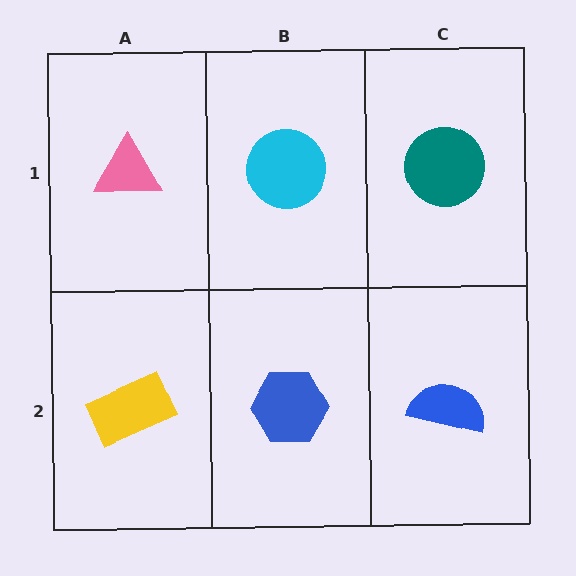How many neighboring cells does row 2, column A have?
2.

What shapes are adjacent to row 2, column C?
A teal circle (row 1, column C), a blue hexagon (row 2, column B).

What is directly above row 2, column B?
A cyan circle.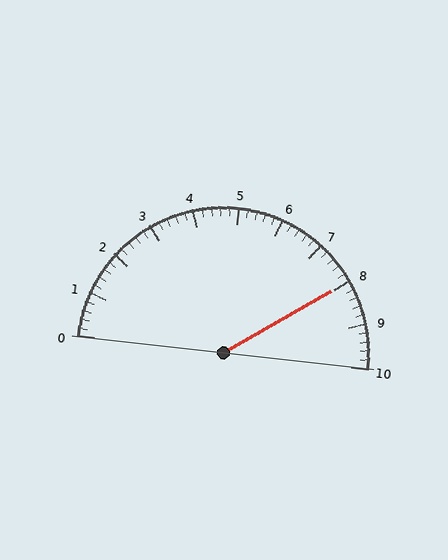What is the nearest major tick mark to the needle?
The nearest major tick mark is 8.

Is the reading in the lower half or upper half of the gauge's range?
The reading is in the upper half of the range (0 to 10).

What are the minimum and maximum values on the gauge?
The gauge ranges from 0 to 10.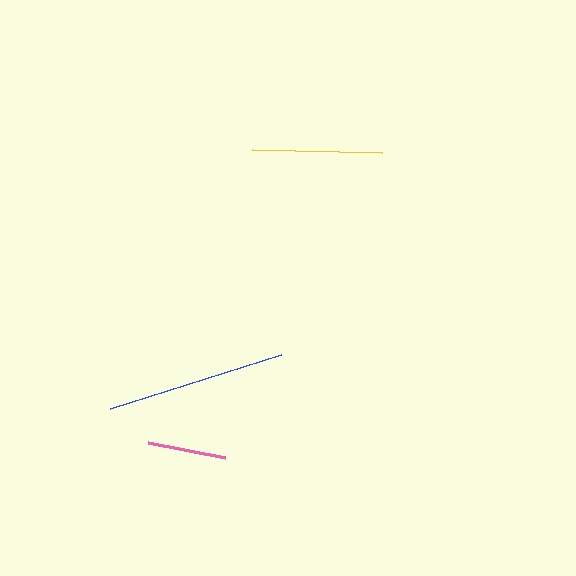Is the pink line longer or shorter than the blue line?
The blue line is longer than the pink line.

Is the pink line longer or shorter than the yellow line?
The yellow line is longer than the pink line.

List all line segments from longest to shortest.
From longest to shortest: blue, yellow, pink.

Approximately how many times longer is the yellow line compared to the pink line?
The yellow line is approximately 1.7 times the length of the pink line.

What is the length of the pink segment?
The pink segment is approximately 78 pixels long.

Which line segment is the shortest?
The pink line is the shortest at approximately 78 pixels.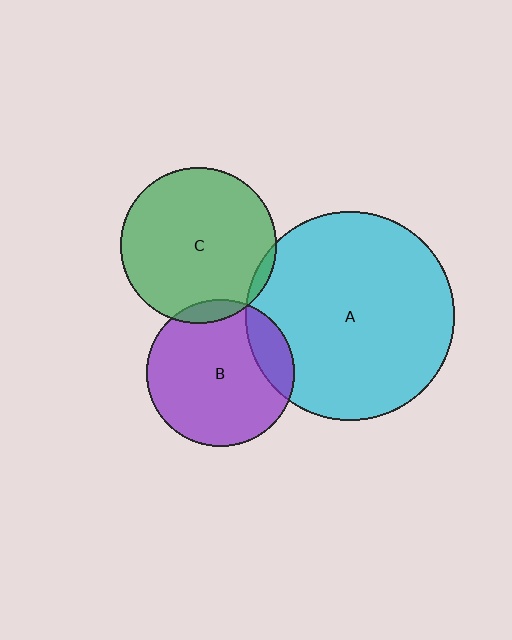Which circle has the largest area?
Circle A (cyan).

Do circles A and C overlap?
Yes.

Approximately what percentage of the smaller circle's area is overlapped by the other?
Approximately 5%.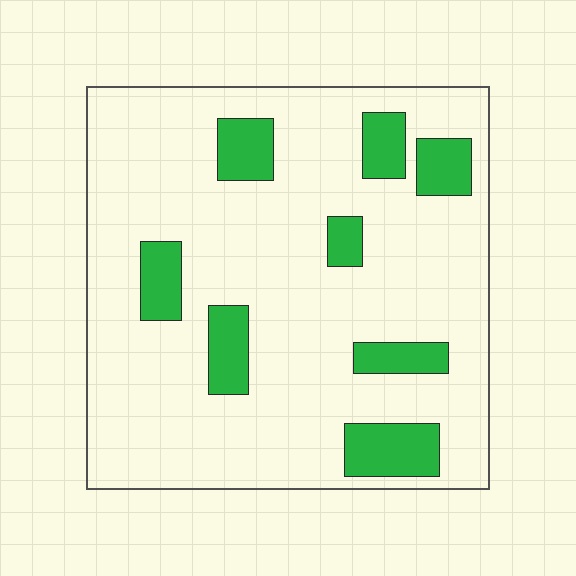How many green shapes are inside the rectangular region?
8.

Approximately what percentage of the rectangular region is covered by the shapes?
Approximately 15%.